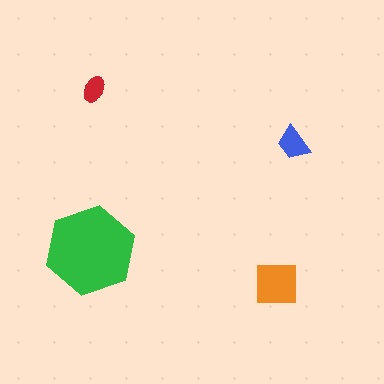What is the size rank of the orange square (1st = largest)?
2nd.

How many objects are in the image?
There are 4 objects in the image.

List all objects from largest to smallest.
The green hexagon, the orange square, the blue trapezoid, the red ellipse.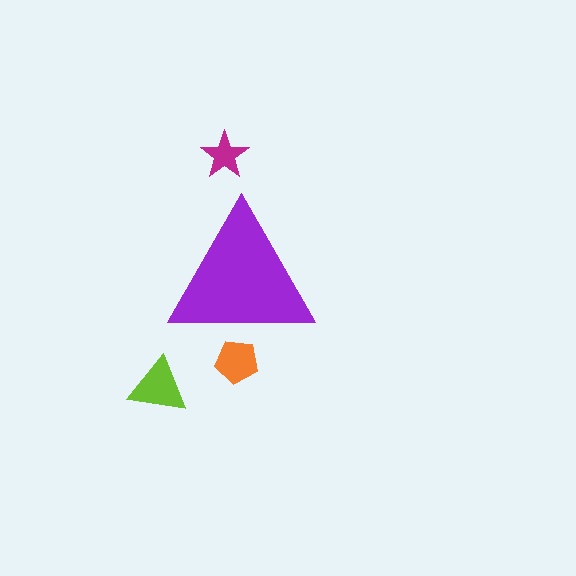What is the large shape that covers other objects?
A purple triangle.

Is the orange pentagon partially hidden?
Yes, the orange pentagon is partially hidden behind the purple triangle.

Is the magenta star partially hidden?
No, the magenta star is fully visible.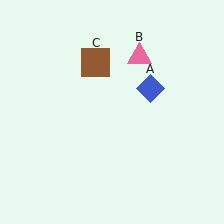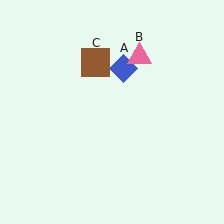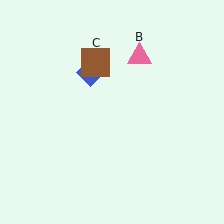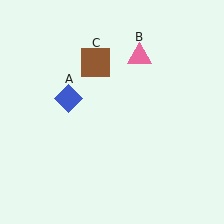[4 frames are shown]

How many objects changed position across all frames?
1 object changed position: blue diamond (object A).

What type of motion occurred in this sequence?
The blue diamond (object A) rotated counterclockwise around the center of the scene.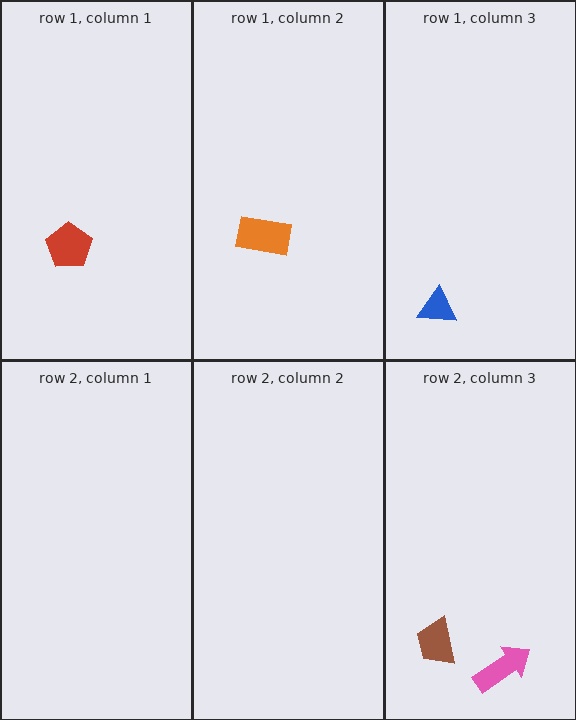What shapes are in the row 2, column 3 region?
The pink arrow, the brown trapezoid.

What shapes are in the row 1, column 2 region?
The orange rectangle.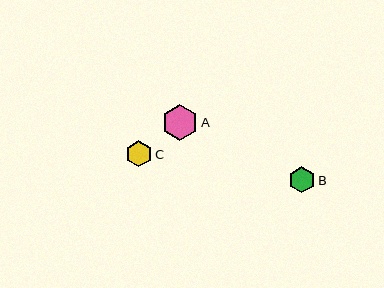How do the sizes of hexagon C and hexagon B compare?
Hexagon C and hexagon B are approximately the same size.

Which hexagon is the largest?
Hexagon A is the largest with a size of approximately 36 pixels.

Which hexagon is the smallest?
Hexagon B is the smallest with a size of approximately 26 pixels.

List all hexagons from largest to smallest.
From largest to smallest: A, C, B.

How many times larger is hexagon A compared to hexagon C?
Hexagon A is approximately 1.4 times the size of hexagon C.